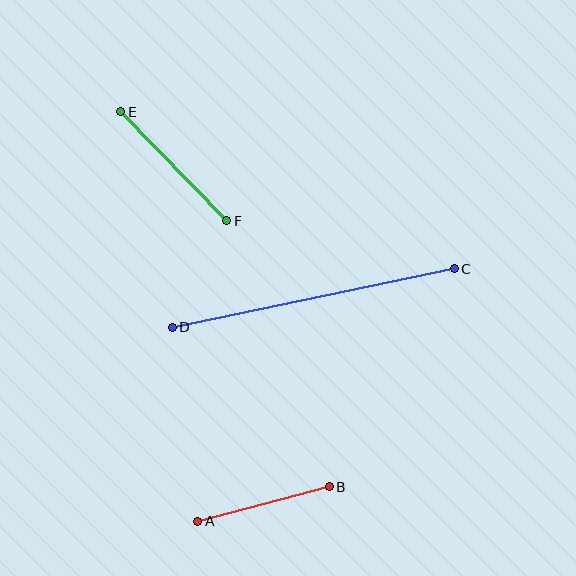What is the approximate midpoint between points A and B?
The midpoint is at approximately (264, 504) pixels.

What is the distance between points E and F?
The distance is approximately 152 pixels.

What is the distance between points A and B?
The distance is approximately 136 pixels.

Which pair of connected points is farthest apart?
Points C and D are farthest apart.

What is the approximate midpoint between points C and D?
The midpoint is at approximately (313, 298) pixels.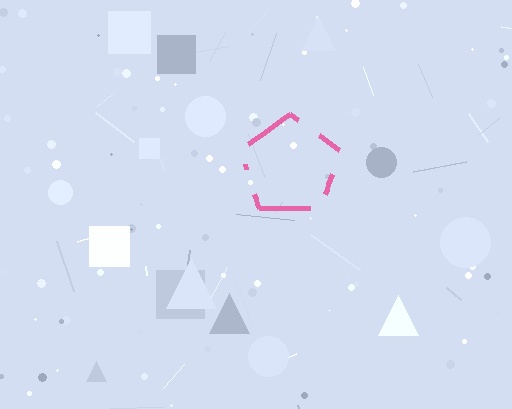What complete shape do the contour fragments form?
The contour fragments form a pentagon.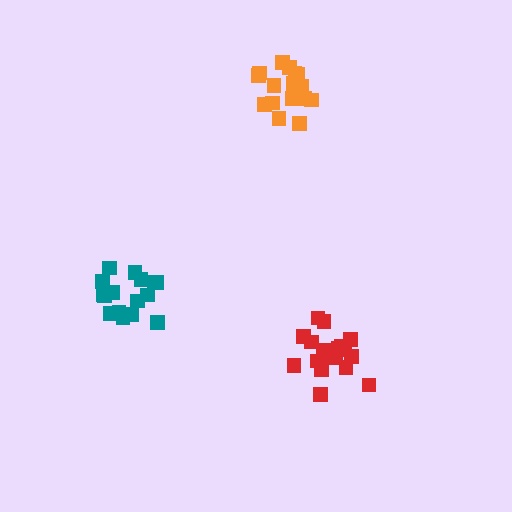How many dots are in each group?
Group 1: 17 dots, Group 2: 18 dots, Group 3: 17 dots (52 total).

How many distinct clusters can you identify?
There are 3 distinct clusters.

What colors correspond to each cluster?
The clusters are colored: teal, red, orange.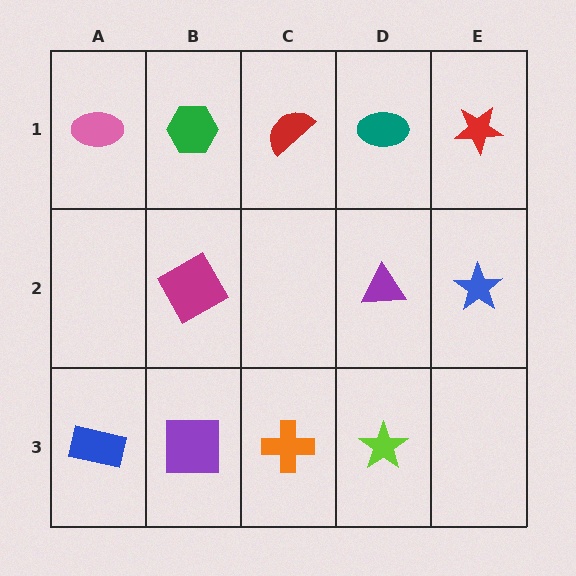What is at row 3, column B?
A purple square.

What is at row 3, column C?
An orange cross.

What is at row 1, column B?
A green hexagon.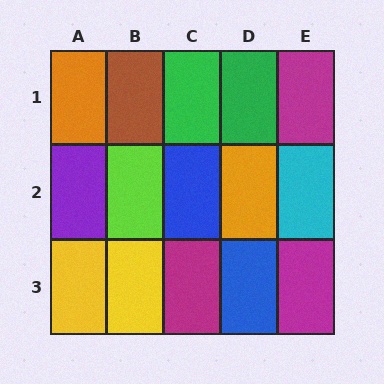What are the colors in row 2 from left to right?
Purple, lime, blue, orange, cyan.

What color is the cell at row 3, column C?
Magenta.